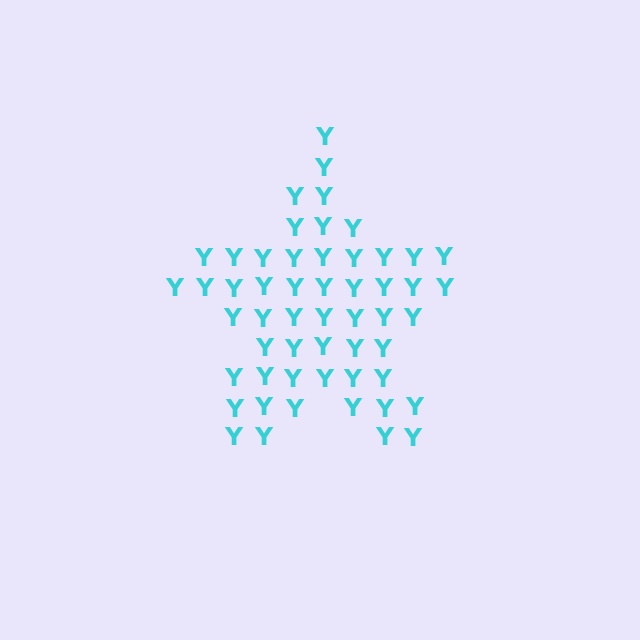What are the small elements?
The small elements are letter Y's.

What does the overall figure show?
The overall figure shows a star.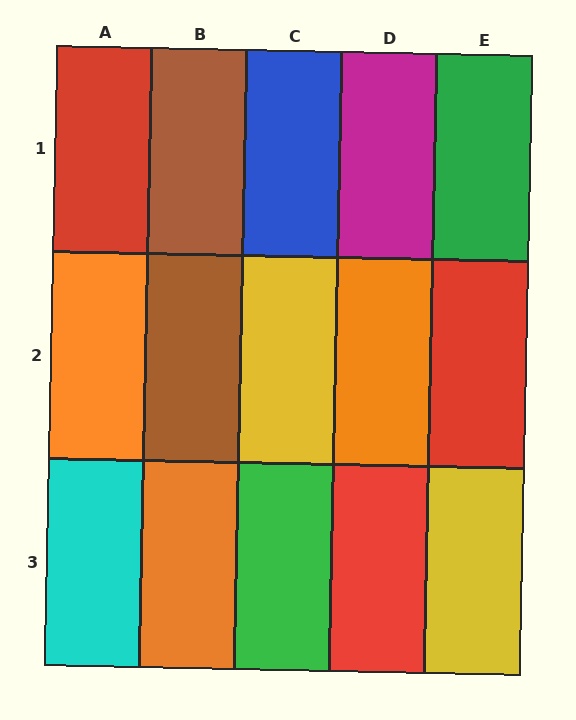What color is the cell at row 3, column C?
Green.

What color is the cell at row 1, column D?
Magenta.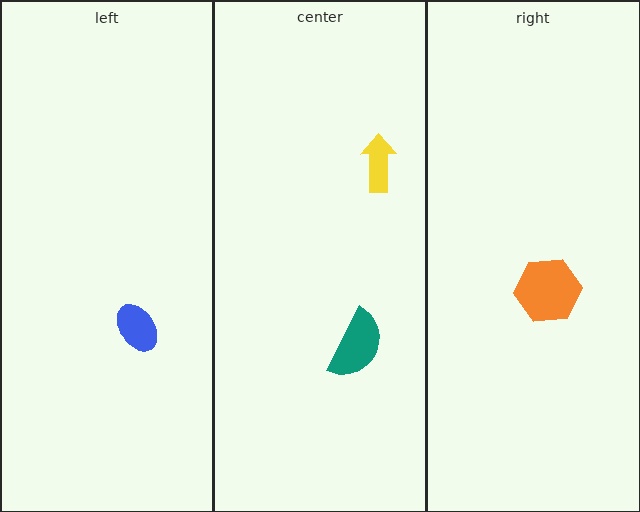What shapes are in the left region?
The blue ellipse.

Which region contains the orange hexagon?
The right region.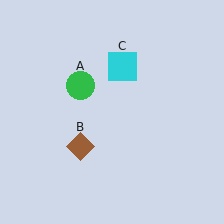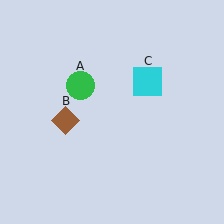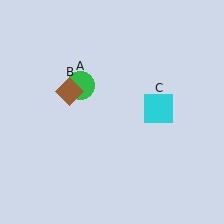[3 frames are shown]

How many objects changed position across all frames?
2 objects changed position: brown diamond (object B), cyan square (object C).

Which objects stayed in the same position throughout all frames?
Green circle (object A) remained stationary.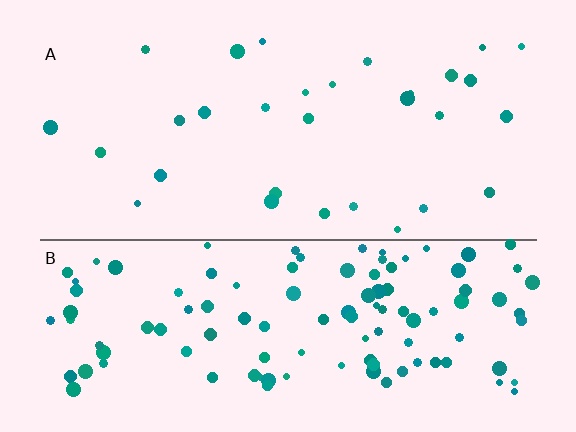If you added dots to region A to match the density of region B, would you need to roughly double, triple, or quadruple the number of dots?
Approximately quadruple.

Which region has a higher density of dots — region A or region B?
B (the bottom).